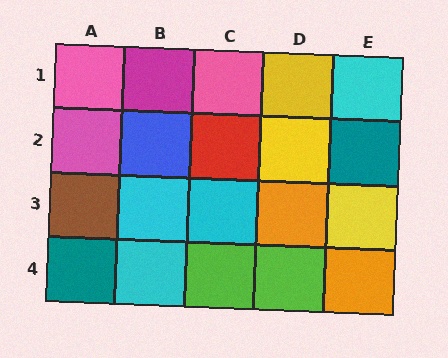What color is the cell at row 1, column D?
Yellow.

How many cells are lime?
2 cells are lime.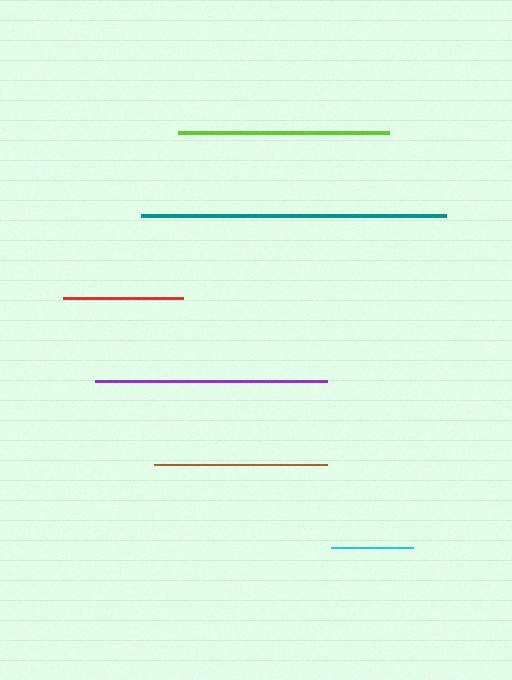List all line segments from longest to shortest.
From longest to shortest: teal, purple, lime, brown, red, cyan.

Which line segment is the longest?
The teal line is the longest at approximately 305 pixels.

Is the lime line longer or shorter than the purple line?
The purple line is longer than the lime line.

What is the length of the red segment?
The red segment is approximately 120 pixels long.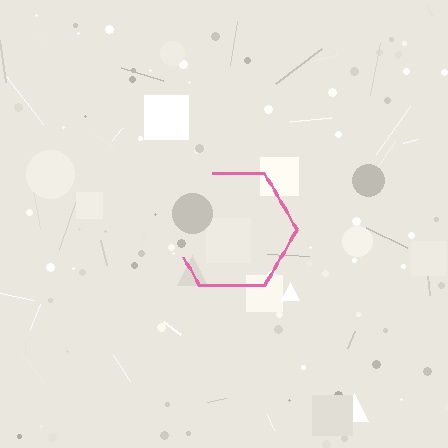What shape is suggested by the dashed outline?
The dashed outline suggests a hexagon.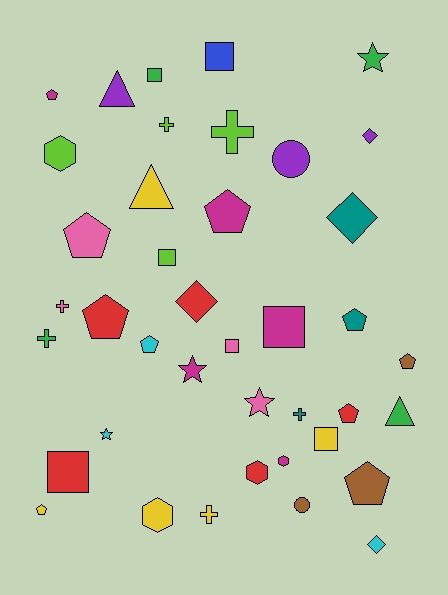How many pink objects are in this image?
There are 4 pink objects.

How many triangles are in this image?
There are 3 triangles.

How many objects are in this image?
There are 40 objects.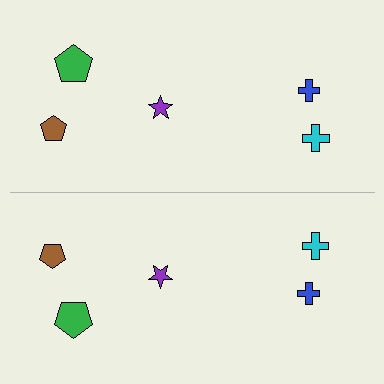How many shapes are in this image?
There are 10 shapes in this image.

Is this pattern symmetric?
Yes, this pattern has bilateral (reflection) symmetry.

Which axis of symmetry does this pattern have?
The pattern has a horizontal axis of symmetry running through the center of the image.